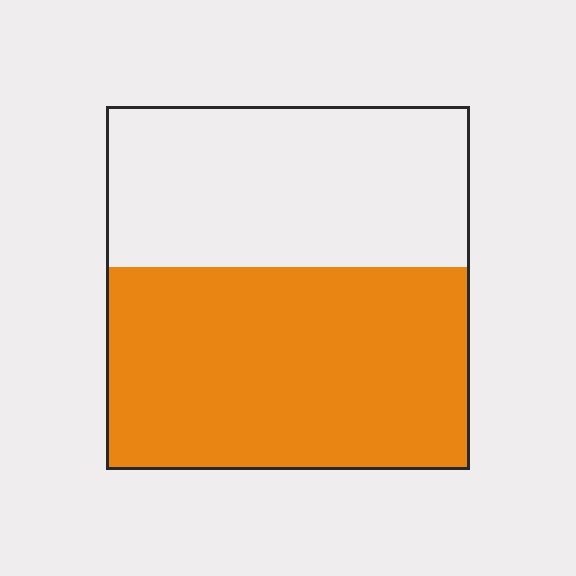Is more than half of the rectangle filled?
Yes.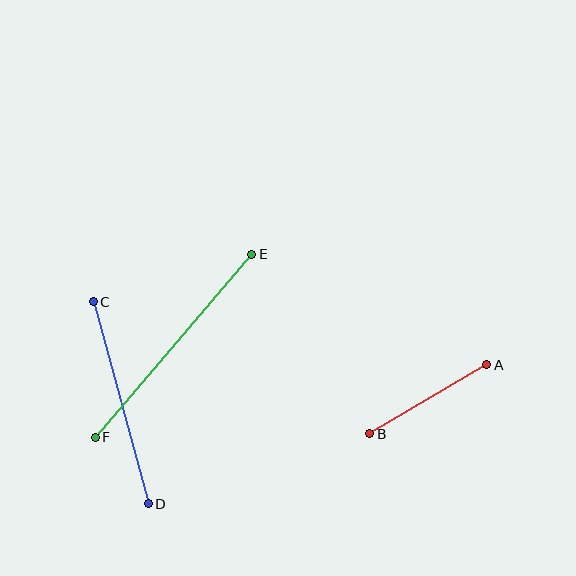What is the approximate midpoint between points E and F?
The midpoint is at approximately (173, 346) pixels.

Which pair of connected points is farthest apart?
Points E and F are farthest apart.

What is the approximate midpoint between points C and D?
The midpoint is at approximately (121, 403) pixels.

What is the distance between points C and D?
The distance is approximately 209 pixels.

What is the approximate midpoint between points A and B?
The midpoint is at approximately (428, 399) pixels.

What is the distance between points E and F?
The distance is approximately 241 pixels.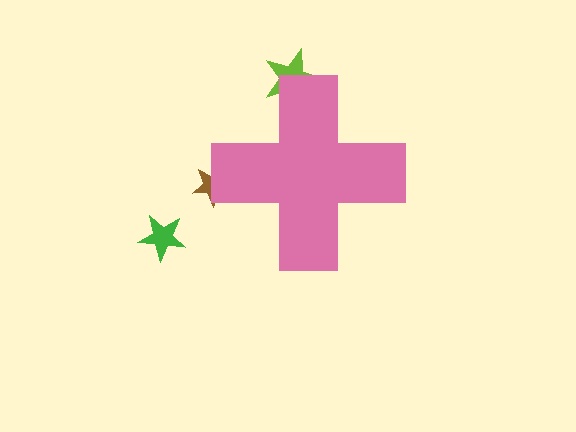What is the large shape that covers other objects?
A pink cross.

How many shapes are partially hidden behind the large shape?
2 shapes are partially hidden.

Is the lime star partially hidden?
Yes, the lime star is partially hidden behind the pink cross.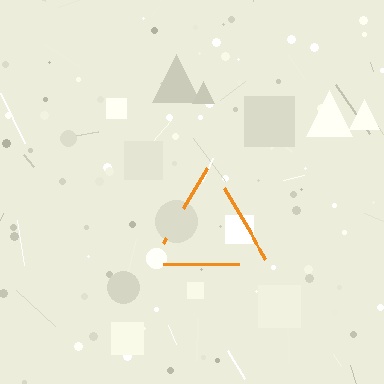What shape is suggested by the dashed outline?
The dashed outline suggests a triangle.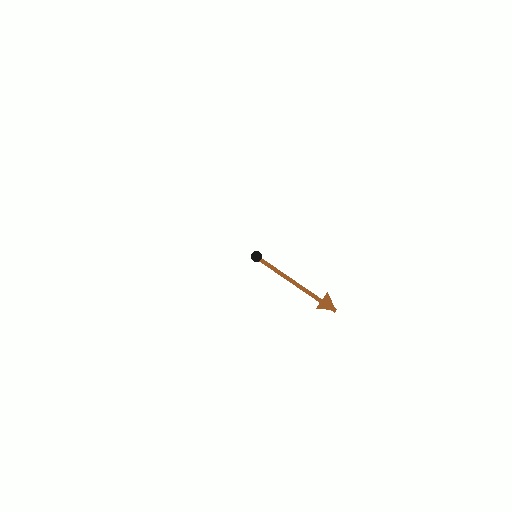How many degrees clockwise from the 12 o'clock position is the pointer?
Approximately 124 degrees.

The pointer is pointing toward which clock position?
Roughly 4 o'clock.